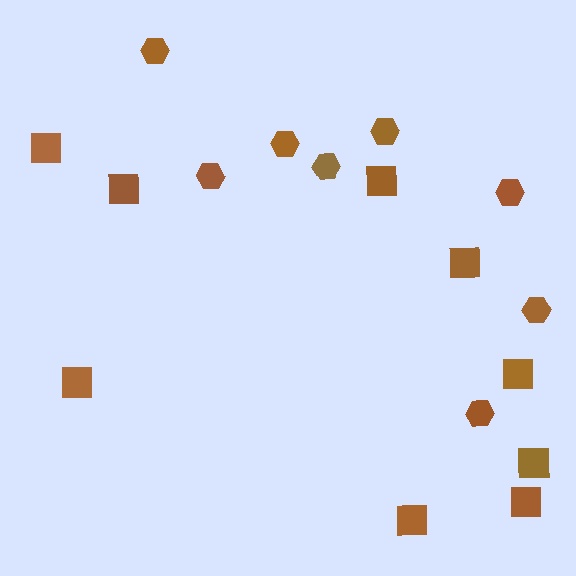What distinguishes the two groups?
There are 2 groups: one group of squares (9) and one group of hexagons (8).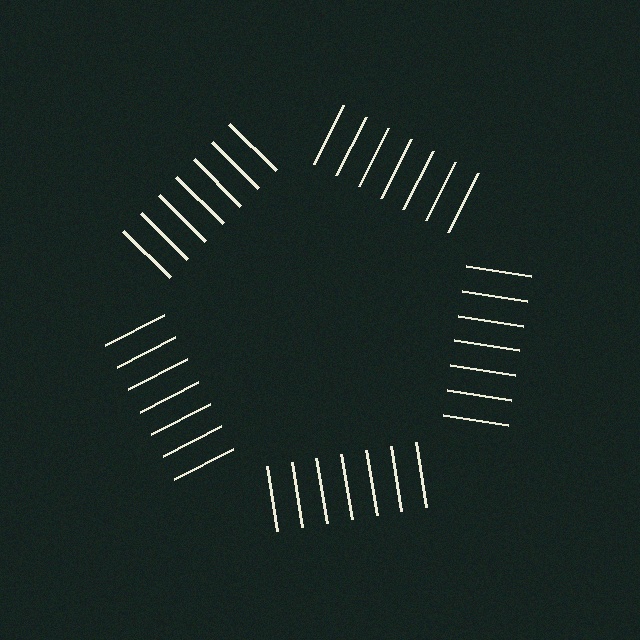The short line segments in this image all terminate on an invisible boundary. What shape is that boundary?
An illusory pentagon — the line segments terminate on its edges but no continuous stroke is drawn.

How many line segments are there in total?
35 — 7 along each of the 5 edges.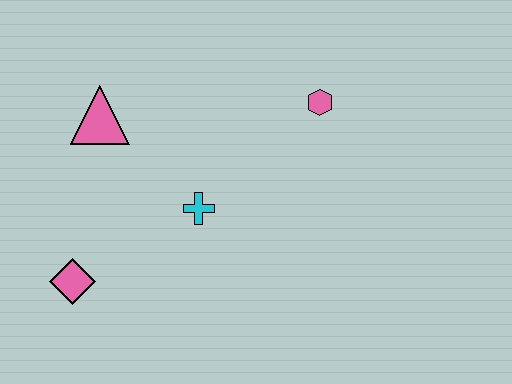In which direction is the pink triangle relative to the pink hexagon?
The pink triangle is to the left of the pink hexagon.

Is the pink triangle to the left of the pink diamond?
No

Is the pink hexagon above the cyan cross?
Yes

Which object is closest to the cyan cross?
The pink triangle is closest to the cyan cross.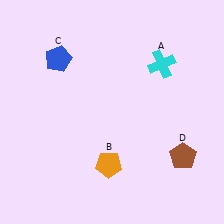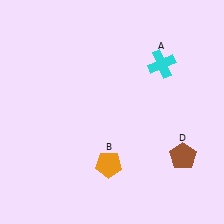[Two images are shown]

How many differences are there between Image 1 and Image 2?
There is 1 difference between the two images.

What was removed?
The blue pentagon (C) was removed in Image 2.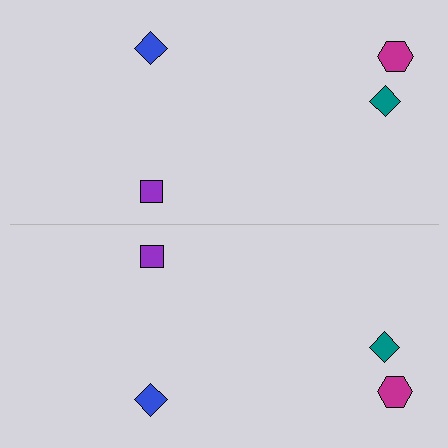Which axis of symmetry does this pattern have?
The pattern has a horizontal axis of symmetry running through the center of the image.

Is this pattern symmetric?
Yes, this pattern has bilateral (reflection) symmetry.